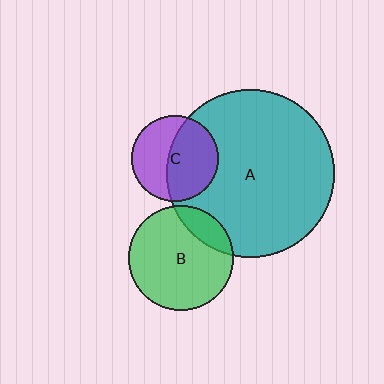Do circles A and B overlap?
Yes.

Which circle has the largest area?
Circle A (teal).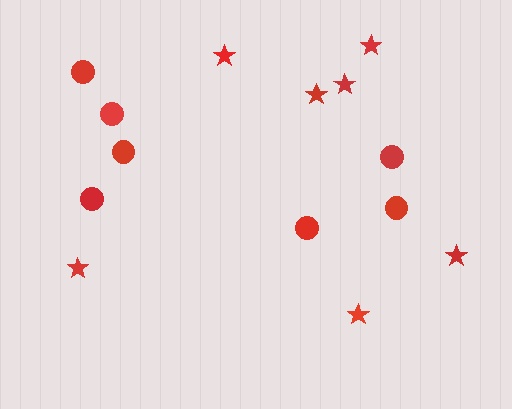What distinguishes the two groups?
There are 2 groups: one group of stars (7) and one group of circles (7).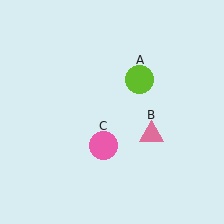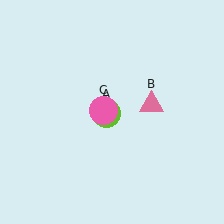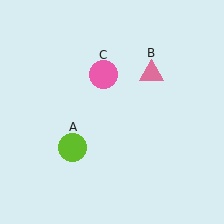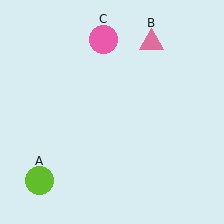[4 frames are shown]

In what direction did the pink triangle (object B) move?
The pink triangle (object B) moved up.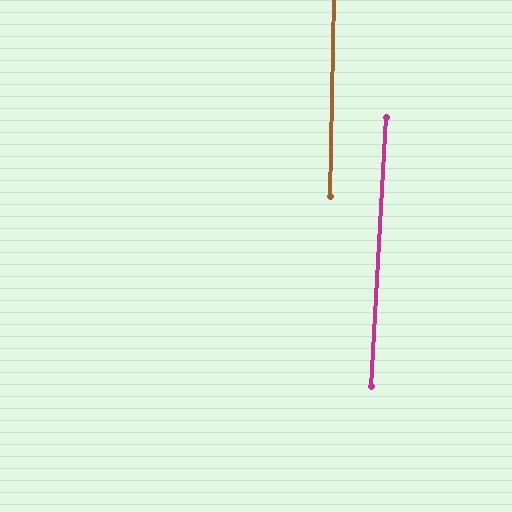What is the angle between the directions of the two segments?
Approximately 2 degrees.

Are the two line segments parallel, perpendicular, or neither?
Parallel — their directions differ by only 1.9°.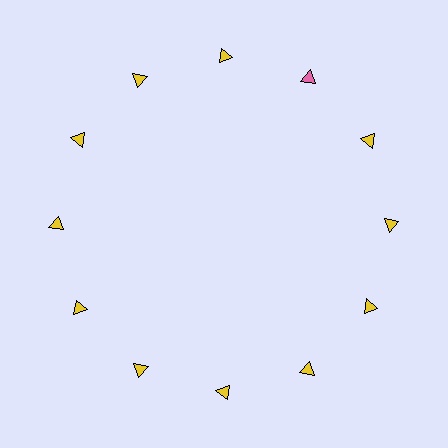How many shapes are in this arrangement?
There are 12 shapes arranged in a ring pattern.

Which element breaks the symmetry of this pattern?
The pink triangle at roughly the 1 o'clock position breaks the symmetry. All other shapes are yellow triangles.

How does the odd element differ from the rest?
It has a different color: pink instead of yellow.